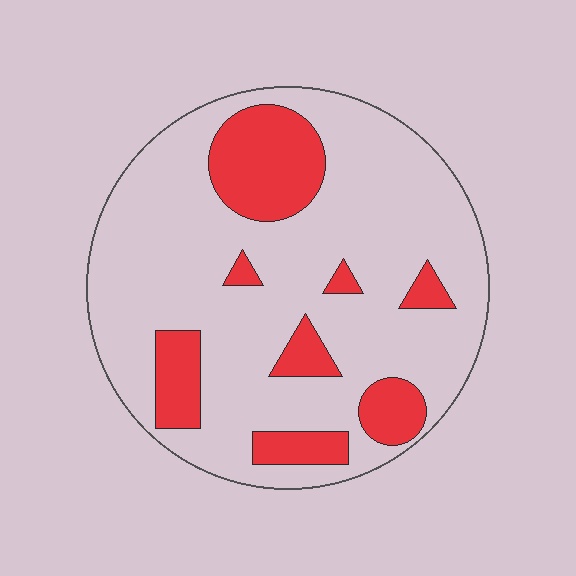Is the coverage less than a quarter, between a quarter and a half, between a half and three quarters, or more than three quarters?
Less than a quarter.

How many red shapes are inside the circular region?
8.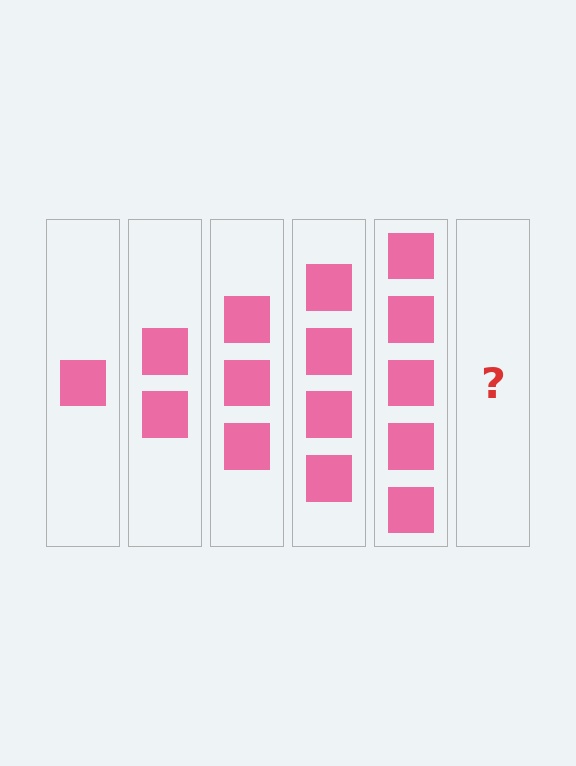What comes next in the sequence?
The next element should be 6 squares.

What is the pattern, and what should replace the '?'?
The pattern is that each step adds one more square. The '?' should be 6 squares.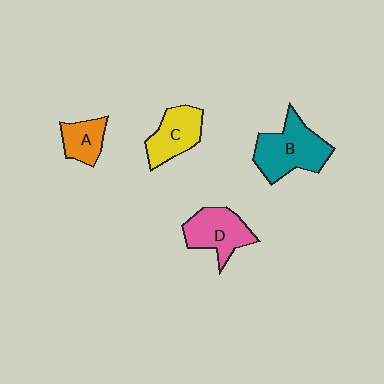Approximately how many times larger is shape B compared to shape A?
Approximately 2.0 times.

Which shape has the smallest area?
Shape A (orange).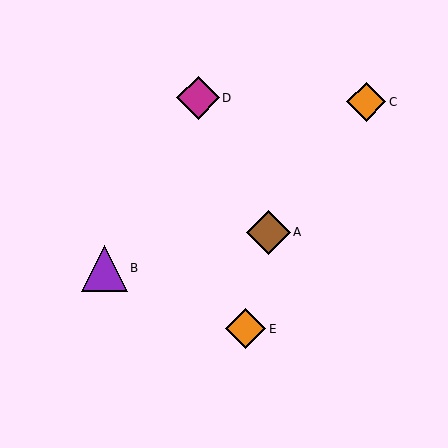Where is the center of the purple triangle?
The center of the purple triangle is at (104, 268).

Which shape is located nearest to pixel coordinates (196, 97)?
The magenta diamond (labeled D) at (198, 98) is nearest to that location.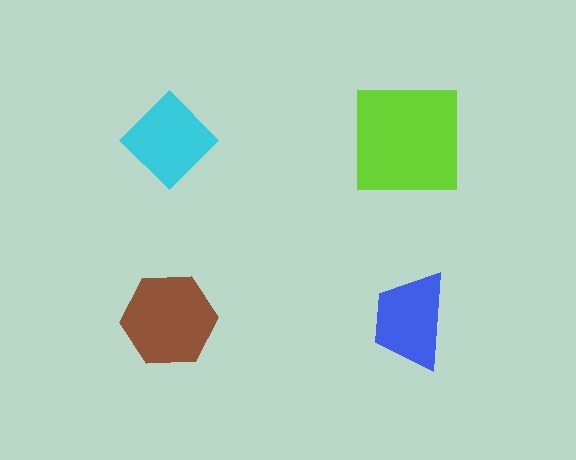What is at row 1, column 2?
A lime square.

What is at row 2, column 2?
A blue trapezoid.